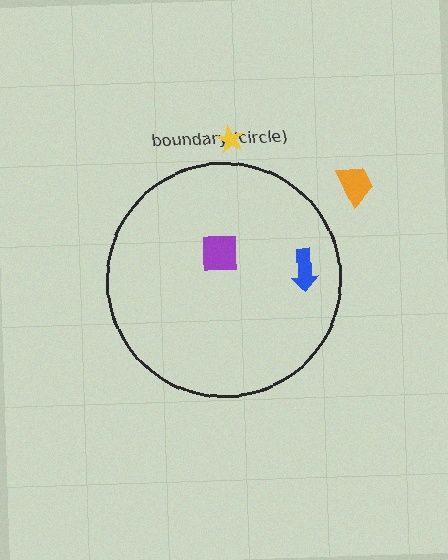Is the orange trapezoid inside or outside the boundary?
Outside.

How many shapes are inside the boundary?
2 inside, 2 outside.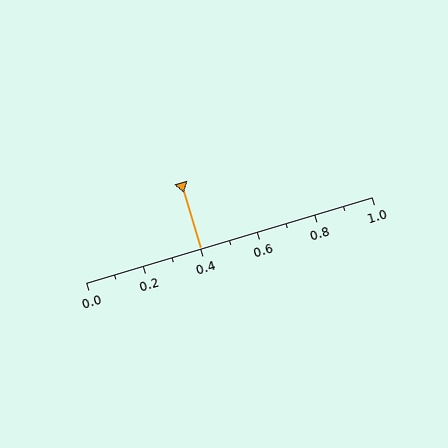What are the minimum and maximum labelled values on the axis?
The axis runs from 0.0 to 1.0.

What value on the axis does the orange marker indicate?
The marker indicates approximately 0.4.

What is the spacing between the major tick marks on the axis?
The major ticks are spaced 0.2 apart.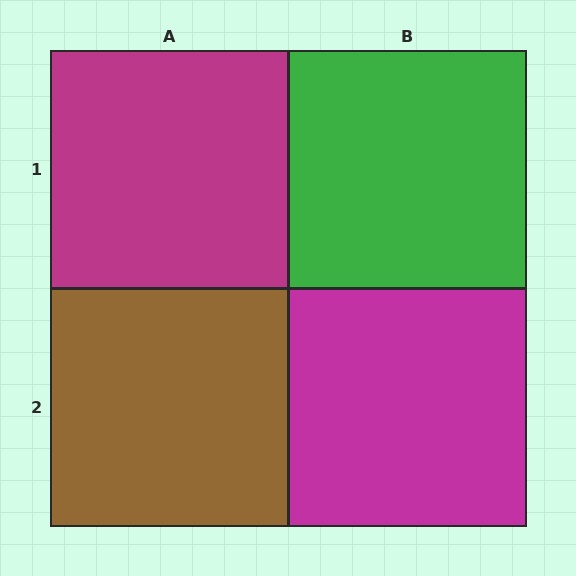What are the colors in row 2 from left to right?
Brown, magenta.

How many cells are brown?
1 cell is brown.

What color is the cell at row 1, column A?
Magenta.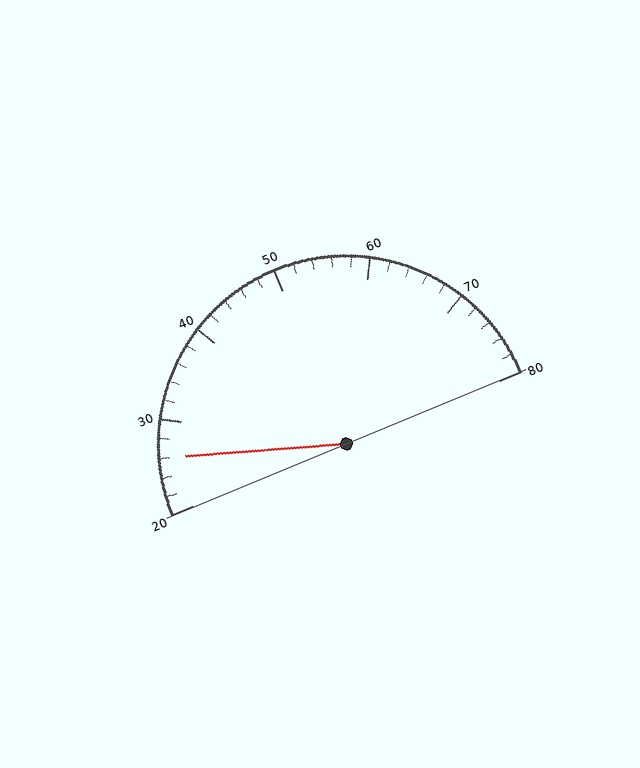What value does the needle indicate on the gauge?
The needle indicates approximately 26.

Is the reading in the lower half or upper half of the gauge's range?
The reading is in the lower half of the range (20 to 80).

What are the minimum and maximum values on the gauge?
The gauge ranges from 20 to 80.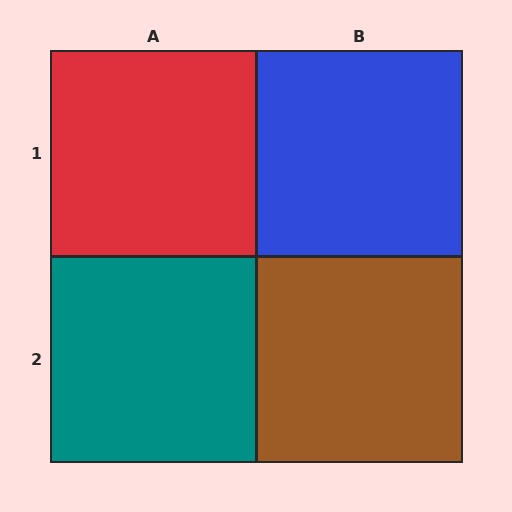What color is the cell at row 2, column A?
Teal.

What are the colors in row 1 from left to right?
Red, blue.